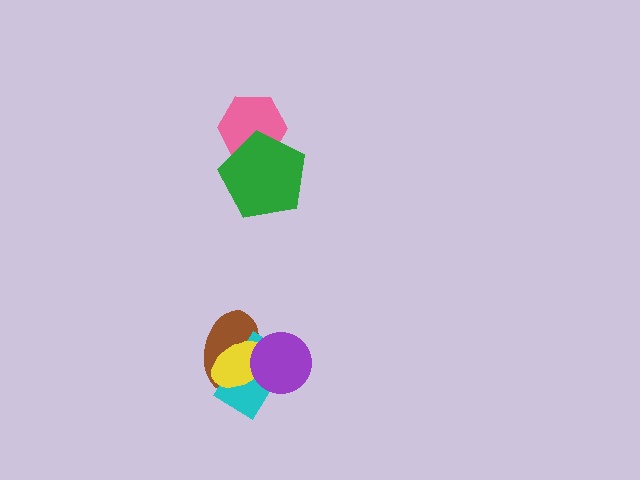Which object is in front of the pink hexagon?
The green pentagon is in front of the pink hexagon.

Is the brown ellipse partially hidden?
Yes, it is partially covered by another shape.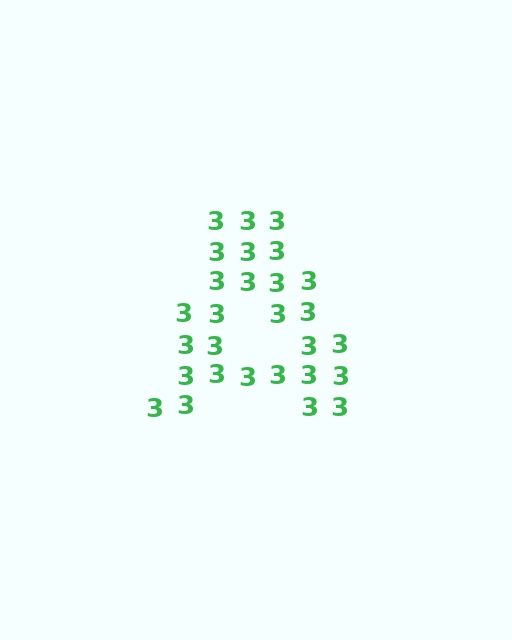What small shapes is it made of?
It is made of small digit 3's.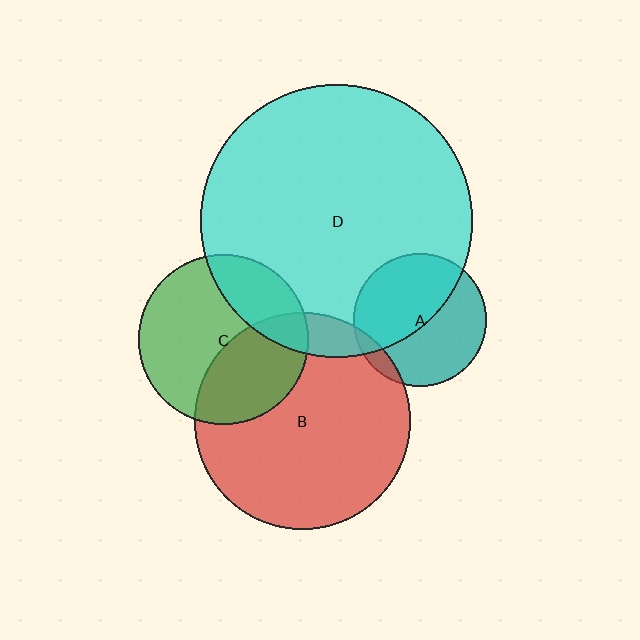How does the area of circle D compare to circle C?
Approximately 2.6 times.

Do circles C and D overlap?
Yes.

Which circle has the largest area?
Circle D (cyan).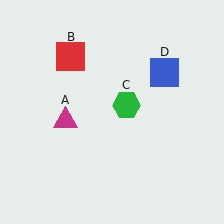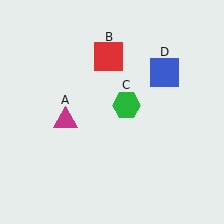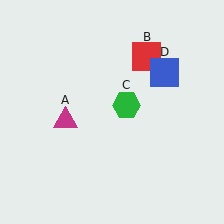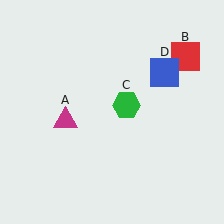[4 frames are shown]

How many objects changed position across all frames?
1 object changed position: red square (object B).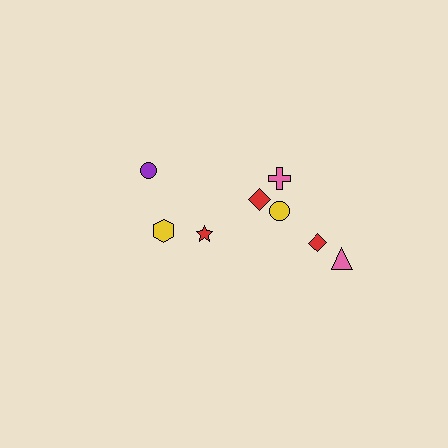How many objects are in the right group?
There are 5 objects.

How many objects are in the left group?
There are 3 objects.